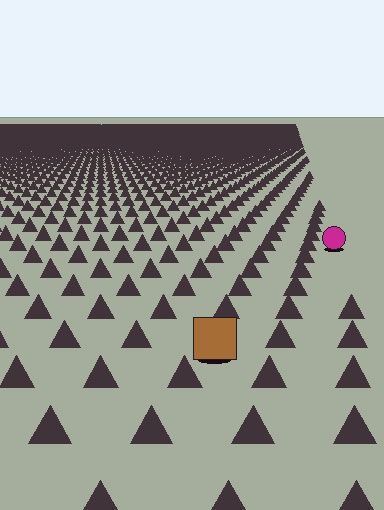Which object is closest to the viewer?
The brown square is closest. The texture marks near it are larger and more spread out.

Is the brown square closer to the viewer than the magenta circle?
Yes. The brown square is closer — you can tell from the texture gradient: the ground texture is coarser near it.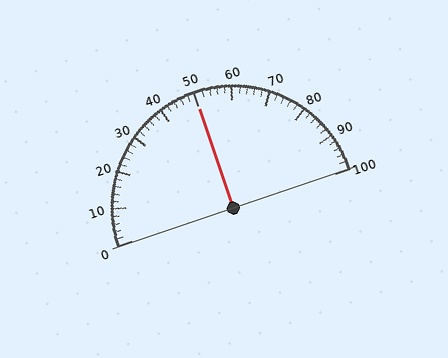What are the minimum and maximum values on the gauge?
The gauge ranges from 0 to 100.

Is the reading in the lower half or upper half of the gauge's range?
The reading is in the upper half of the range (0 to 100).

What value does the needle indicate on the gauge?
The needle indicates approximately 50.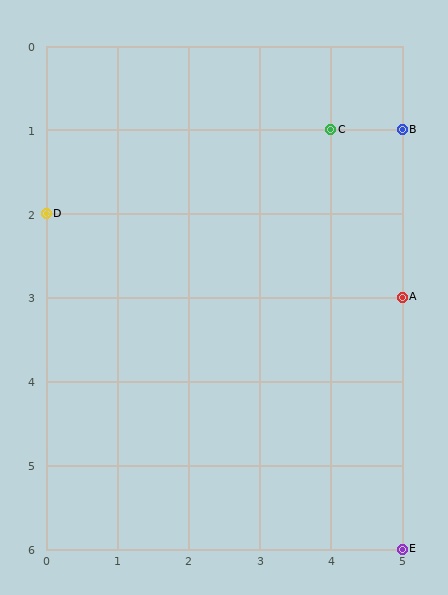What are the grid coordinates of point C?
Point C is at grid coordinates (4, 1).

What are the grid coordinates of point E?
Point E is at grid coordinates (5, 6).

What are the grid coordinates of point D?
Point D is at grid coordinates (0, 2).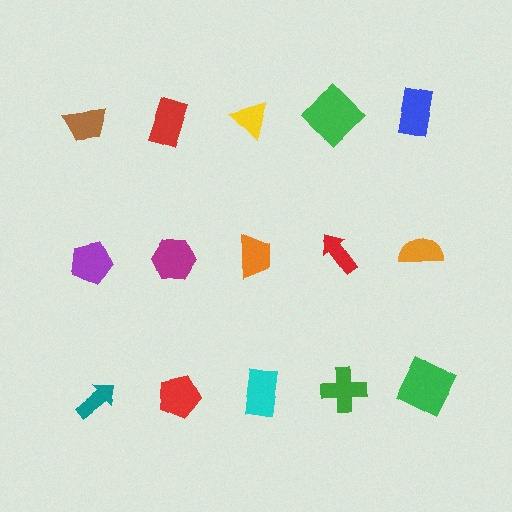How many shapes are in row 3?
5 shapes.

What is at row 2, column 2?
A magenta hexagon.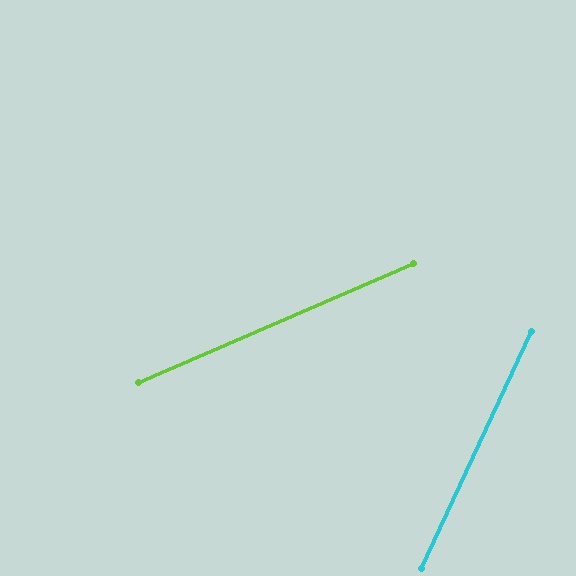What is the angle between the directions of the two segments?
Approximately 42 degrees.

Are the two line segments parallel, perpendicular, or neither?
Neither parallel nor perpendicular — they differ by about 42°.